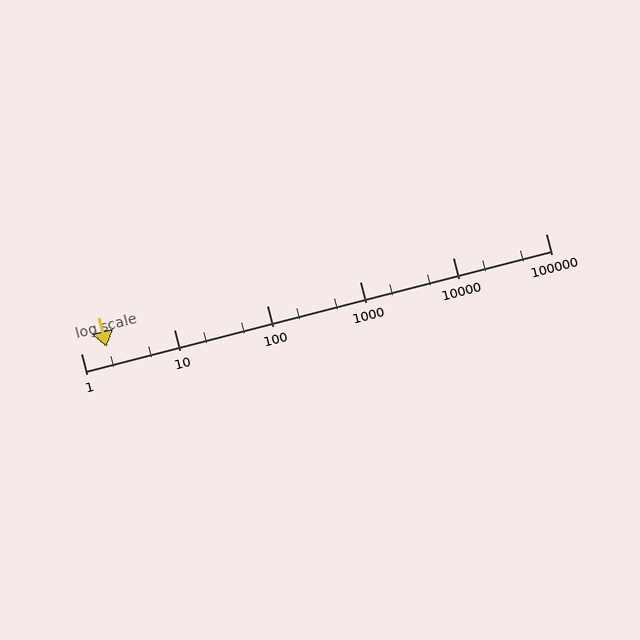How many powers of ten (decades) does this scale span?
The scale spans 5 decades, from 1 to 100000.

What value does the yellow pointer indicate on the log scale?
The pointer indicates approximately 1.9.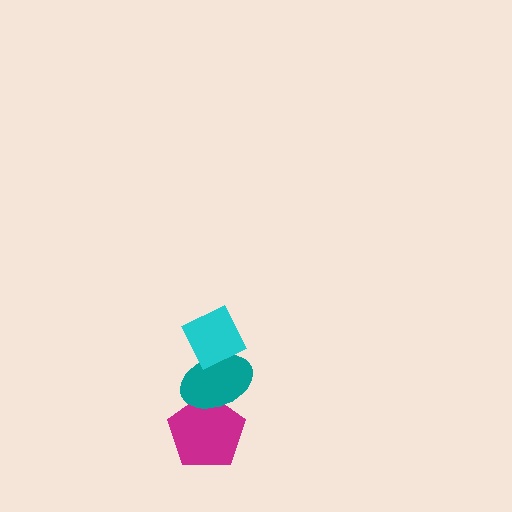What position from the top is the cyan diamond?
The cyan diamond is 1st from the top.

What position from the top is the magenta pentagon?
The magenta pentagon is 3rd from the top.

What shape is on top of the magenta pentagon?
The teal ellipse is on top of the magenta pentagon.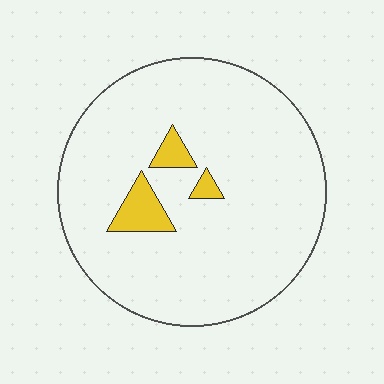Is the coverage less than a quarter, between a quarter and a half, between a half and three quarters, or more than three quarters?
Less than a quarter.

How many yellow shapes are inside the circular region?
3.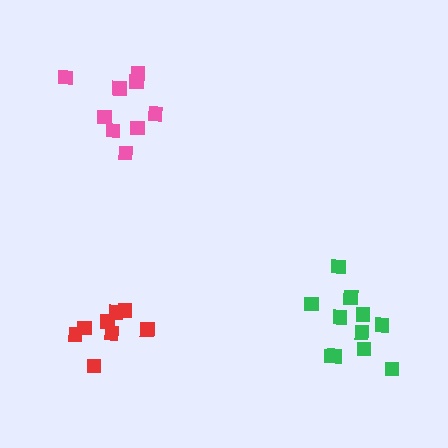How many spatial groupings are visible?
There are 3 spatial groupings.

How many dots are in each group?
Group 1: 8 dots, Group 2: 11 dots, Group 3: 9 dots (28 total).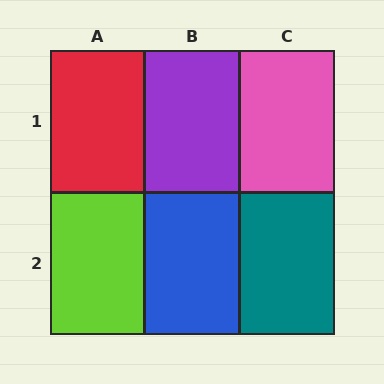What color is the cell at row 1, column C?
Pink.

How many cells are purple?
1 cell is purple.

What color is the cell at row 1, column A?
Red.